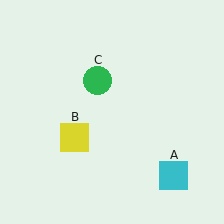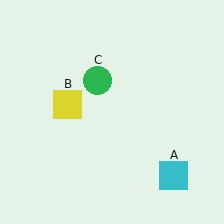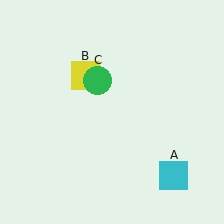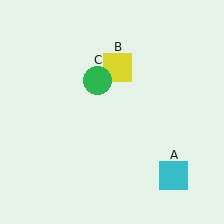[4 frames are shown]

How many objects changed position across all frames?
1 object changed position: yellow square (object B).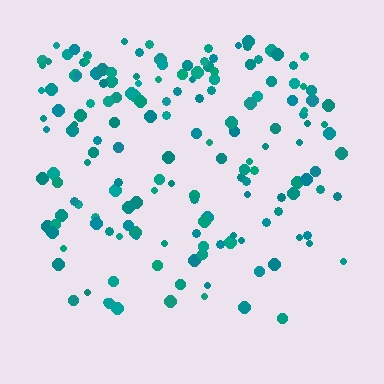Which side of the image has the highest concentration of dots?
The top.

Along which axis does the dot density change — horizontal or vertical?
Vertical.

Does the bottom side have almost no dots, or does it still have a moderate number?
Still a moderate number, just noticeably fewer than the top.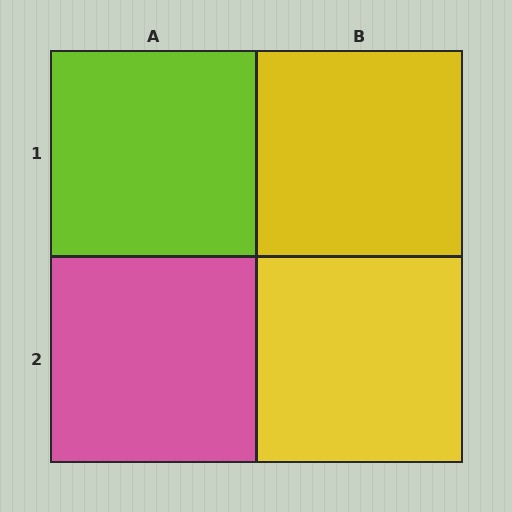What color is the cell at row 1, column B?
Yellow.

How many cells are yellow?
2 cells are yellow.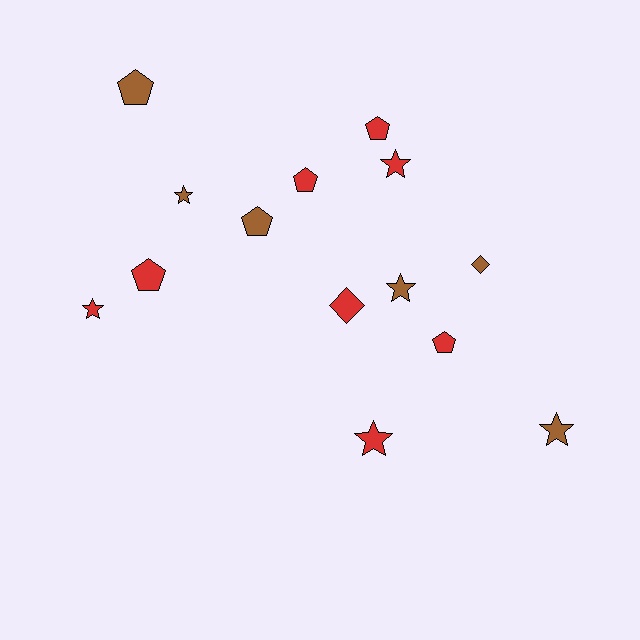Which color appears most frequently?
Red, with 8 objects.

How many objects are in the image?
There are 14 objects.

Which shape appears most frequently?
Star, with 6 objects.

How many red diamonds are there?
There is 1 red diamond.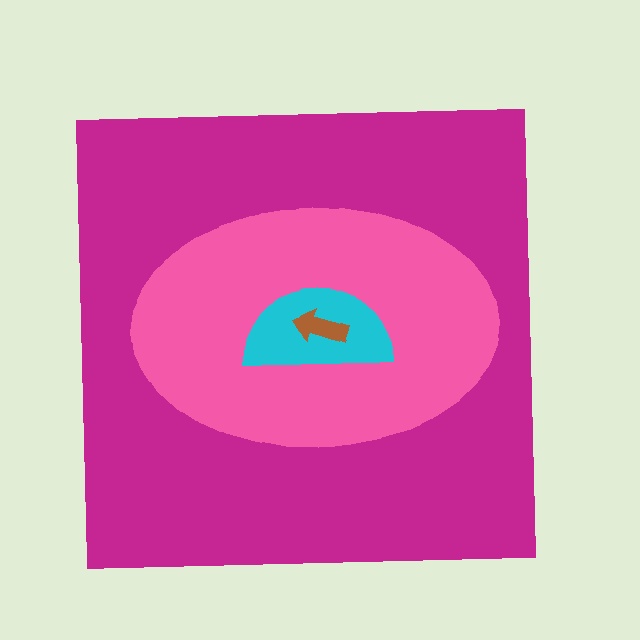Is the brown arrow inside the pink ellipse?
Yes.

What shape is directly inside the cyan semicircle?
The brown arrow.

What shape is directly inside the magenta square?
The pink ellipse.